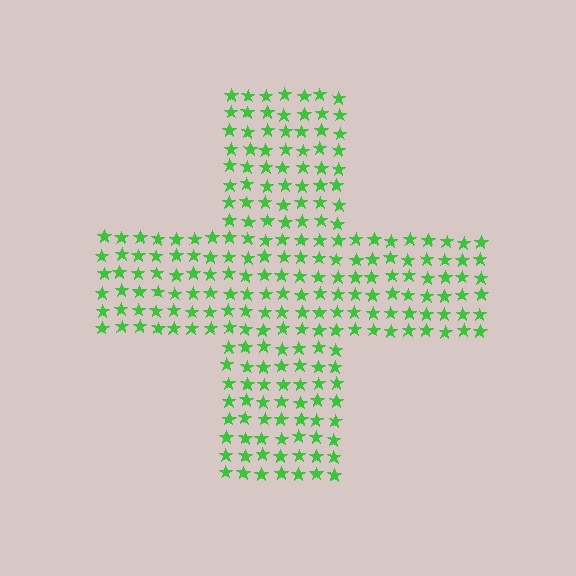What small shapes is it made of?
It is made of small stars.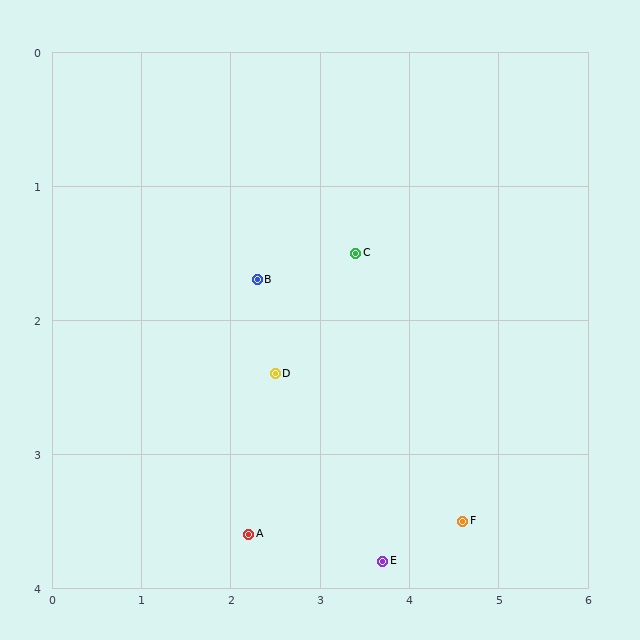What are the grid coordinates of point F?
Point F is at approximately (4.6, 3.5).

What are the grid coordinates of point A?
Point A is at approximately (2.2, 3.6).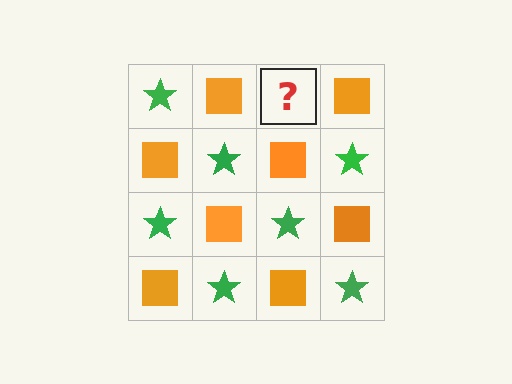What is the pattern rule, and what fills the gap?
The rule is that it alternates green star and orange square in a checkerboard pattern. The gap should be filled with a green star.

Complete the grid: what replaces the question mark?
The question mark should be replaced with a green star.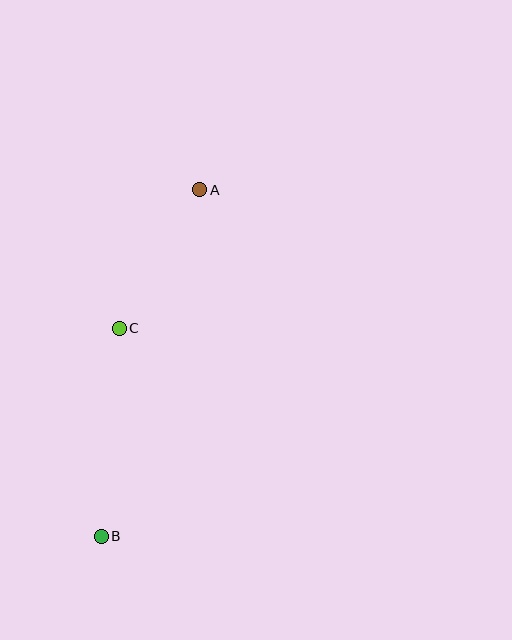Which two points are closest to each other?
Points A and C are closest to each other.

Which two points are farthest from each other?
Points A and B are farthest from each other.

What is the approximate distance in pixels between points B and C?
The distance between B and C is approximately 209 pixels.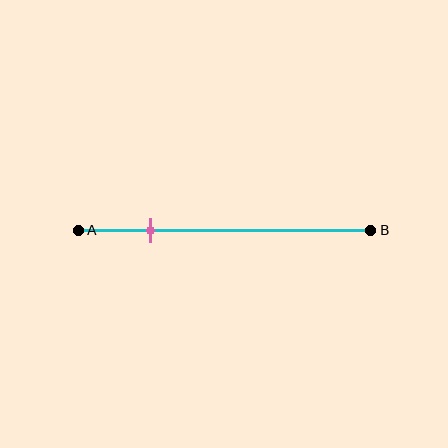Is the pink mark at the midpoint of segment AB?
No, the mark is at about 25% from A, not at the 50% midpoint.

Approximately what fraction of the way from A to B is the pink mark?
The pink mark is approximately 25% of the way from A to B.